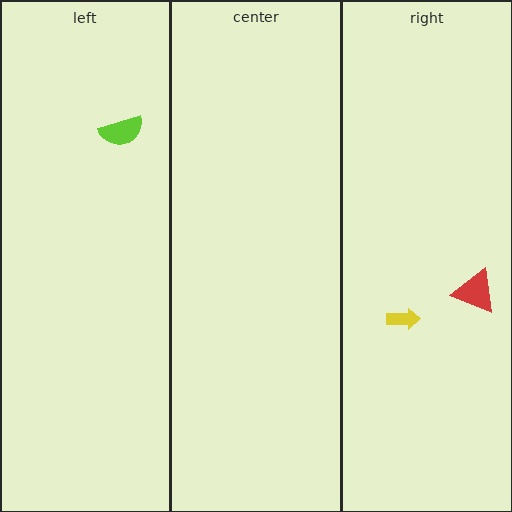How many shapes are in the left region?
1.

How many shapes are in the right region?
2.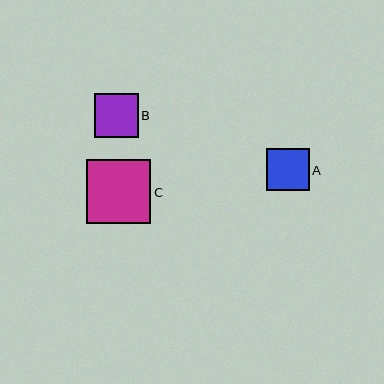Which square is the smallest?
Square A is the smallest with a size of approximately 42 pixels.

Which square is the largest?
Square C is the largest with a size of approximately 64 pixels.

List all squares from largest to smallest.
From largest to smallest: C, B, A.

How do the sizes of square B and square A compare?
Square B and square A are approximately the same size.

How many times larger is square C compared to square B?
Square C is approximately 1.5 times the size of square B.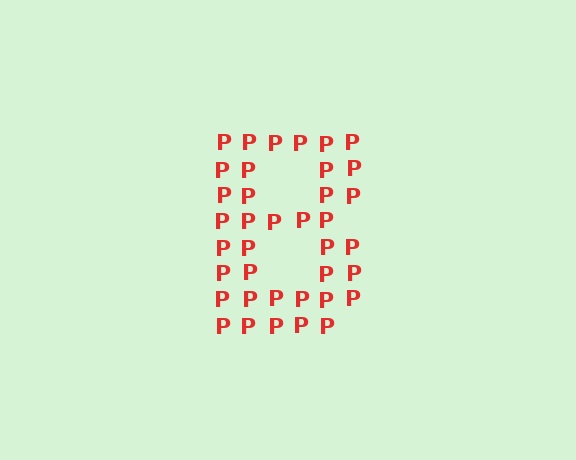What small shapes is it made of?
It is made of small letter P's.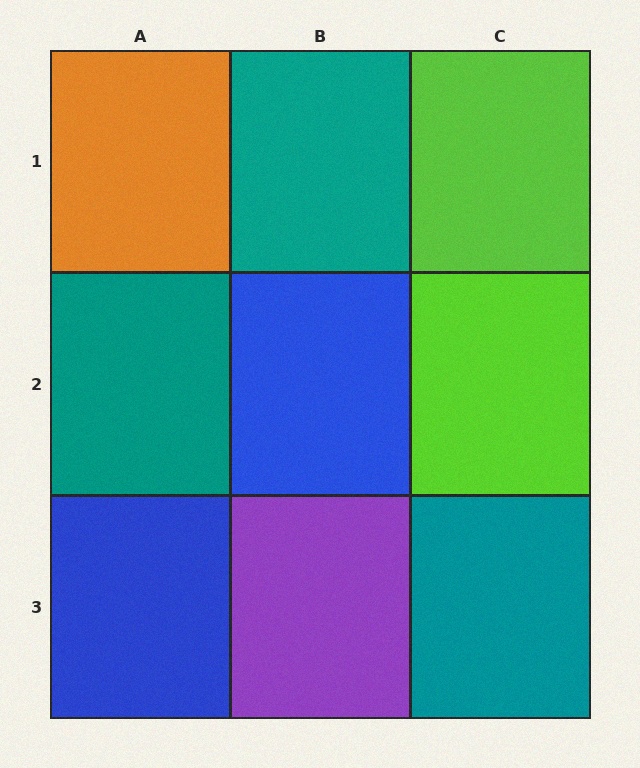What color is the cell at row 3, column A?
Blue.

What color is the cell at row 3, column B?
Purple.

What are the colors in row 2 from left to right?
Teal, blue, lime.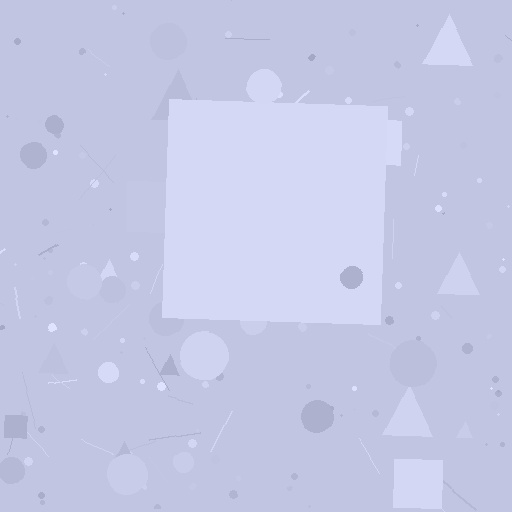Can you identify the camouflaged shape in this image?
The camouflaged shape is a square.